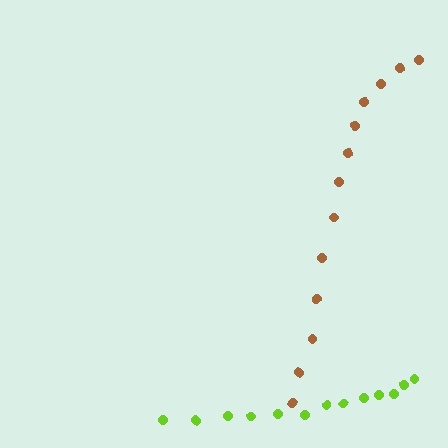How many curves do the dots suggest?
There are 2 distinct paths.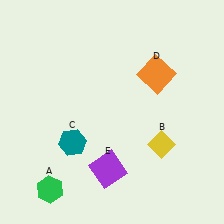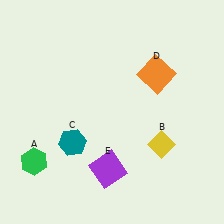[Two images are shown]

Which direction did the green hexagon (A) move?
The green hexagon (A) moved up.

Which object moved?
The green hexagon (A) moved up.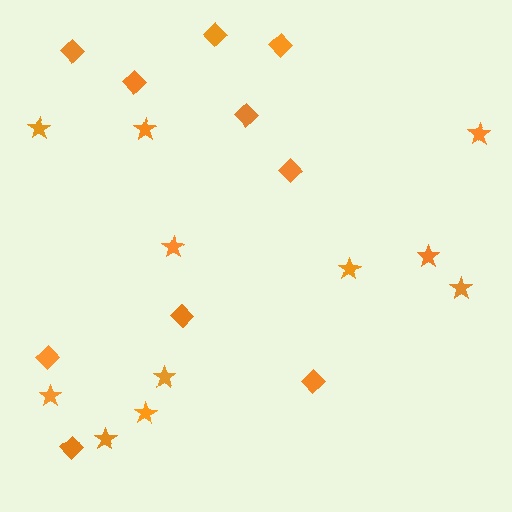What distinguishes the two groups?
There are 2 groups: one group of diamonds (10) and one group of stars (11).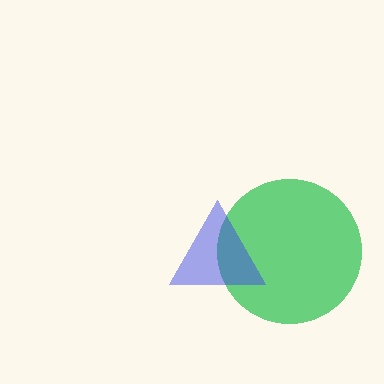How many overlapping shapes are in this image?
There are 2 overlapping shapes in the image.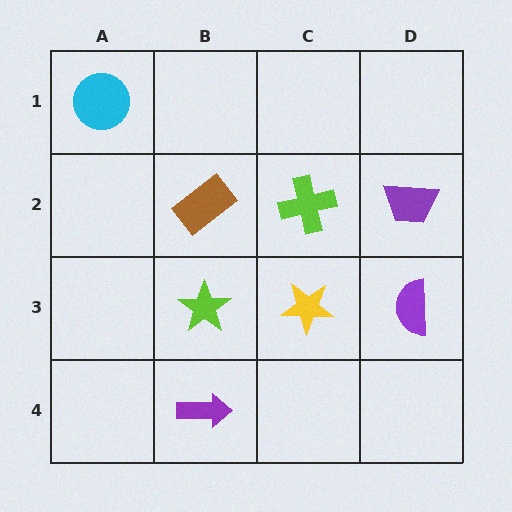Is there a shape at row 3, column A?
No, that cell is empty.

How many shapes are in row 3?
3 shapes.